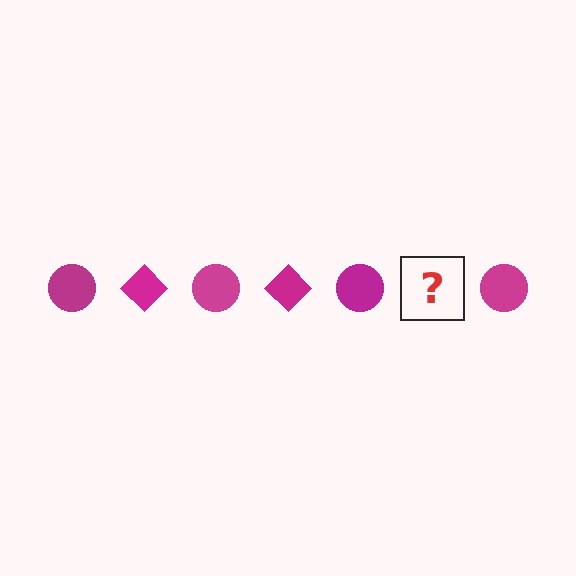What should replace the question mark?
The question mark should be replaced with a magenta diamond.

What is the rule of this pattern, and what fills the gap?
The rule is that the pattern cycles through circle, diamond shapes in magenta. The gap should be filled with a magenta diamond.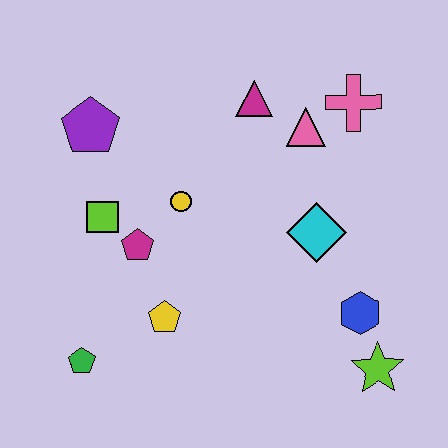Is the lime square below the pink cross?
Yes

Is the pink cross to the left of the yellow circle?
No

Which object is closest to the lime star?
The blue hexagon is closest to the lime star.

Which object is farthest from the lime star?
The purple pentagon is farthest from the lime star.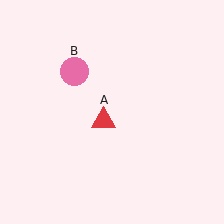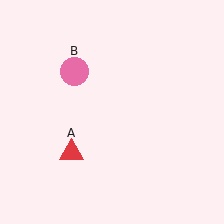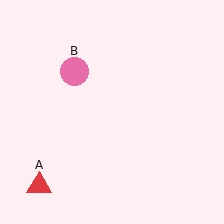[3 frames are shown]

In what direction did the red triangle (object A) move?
The red triangle (object A) moved down and to the left.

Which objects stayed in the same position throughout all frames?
Pink circle (object B) remained stationary.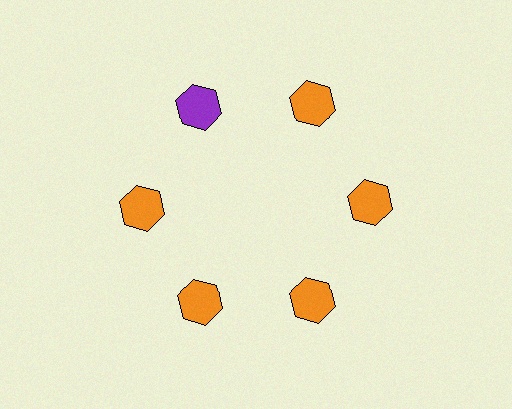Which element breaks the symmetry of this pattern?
The purple hexagon at roughly the 11 o'clock position breaks the symmetry. All other shapes are orange hexagons.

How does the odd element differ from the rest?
It has a different color: purple instead of orange.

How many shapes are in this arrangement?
There are 6 shapes arranged in a ring pattern.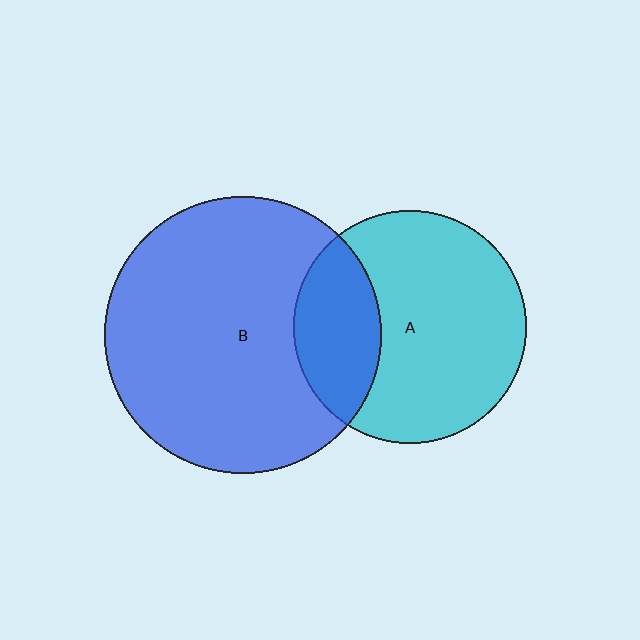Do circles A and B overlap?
Yes.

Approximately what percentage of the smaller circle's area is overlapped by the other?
Approximately 25%.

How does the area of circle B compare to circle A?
Approximately 1.4 times.